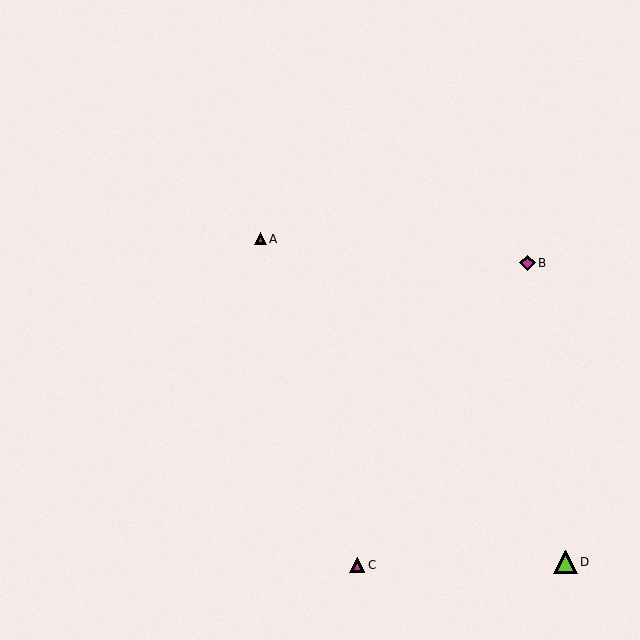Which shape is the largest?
The lime triangle (labeled D) is the largest.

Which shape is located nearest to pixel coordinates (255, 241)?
The red triangle (labeled A) at (260, 239) is nearest to that location.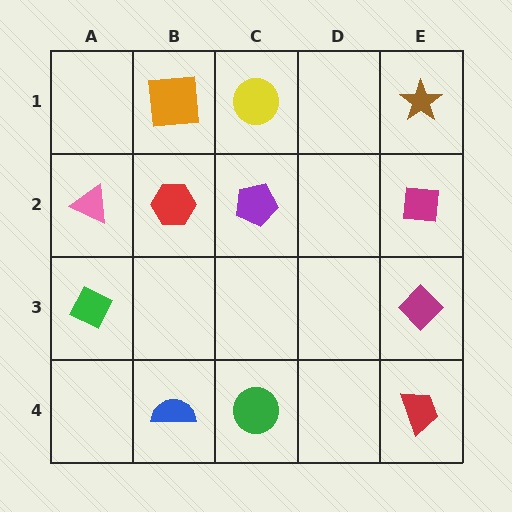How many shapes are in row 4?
3 shapes.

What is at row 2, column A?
A pink triangle.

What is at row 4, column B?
A blue semicircle.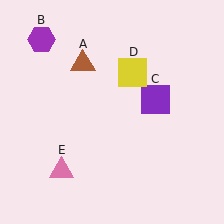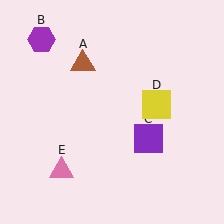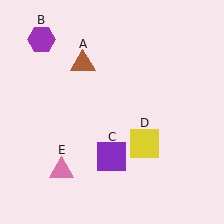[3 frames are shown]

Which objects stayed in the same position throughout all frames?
Brown triangle (object A) and purple hexagon (object B) and pink triangle (object E) remained stationary.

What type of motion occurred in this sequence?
The purple square (object C), yellow square (object D) rotated clockwise around the center of the scene.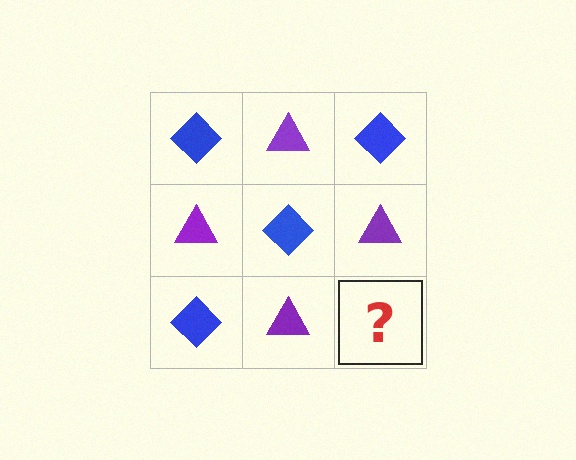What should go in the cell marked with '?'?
The missing cell should contain a blue diamond.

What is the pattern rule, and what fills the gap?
The rule is that it alternates blue diamond and purple triangle in a checkerboard pattern. The gap should be filled with a blue diamond.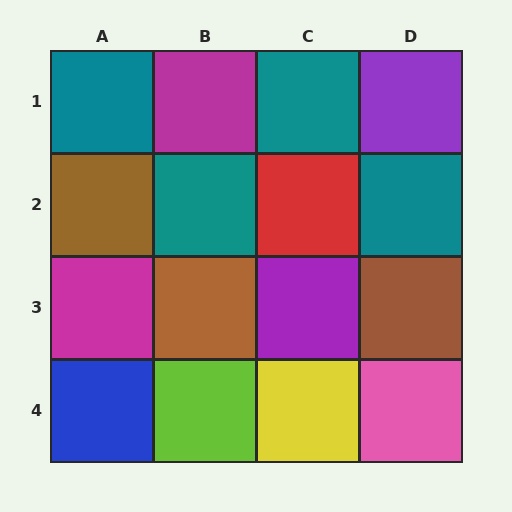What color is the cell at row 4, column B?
Lime.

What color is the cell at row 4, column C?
Yellow.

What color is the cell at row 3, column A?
Magenta.